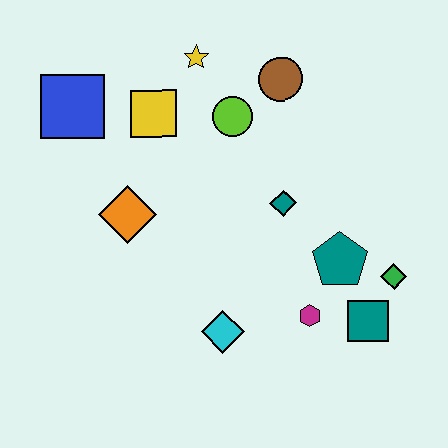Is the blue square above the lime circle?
Yes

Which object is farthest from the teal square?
The blue square is farthest from the teal square.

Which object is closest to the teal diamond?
The teal pentagon is closest to the teal diamond.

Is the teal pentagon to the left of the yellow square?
No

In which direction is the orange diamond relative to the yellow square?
The orange diamond is below the yellow square.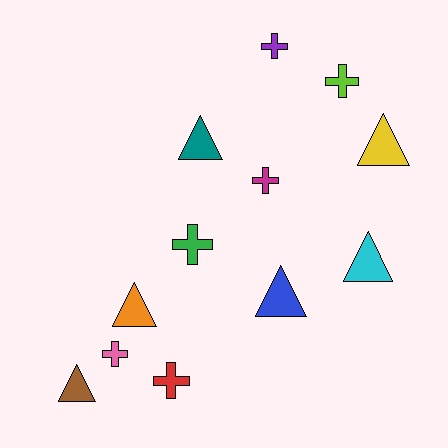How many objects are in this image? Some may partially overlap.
There are 12 objects.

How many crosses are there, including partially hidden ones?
There are 6 crosses.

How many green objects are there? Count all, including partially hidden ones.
There is 1 green object.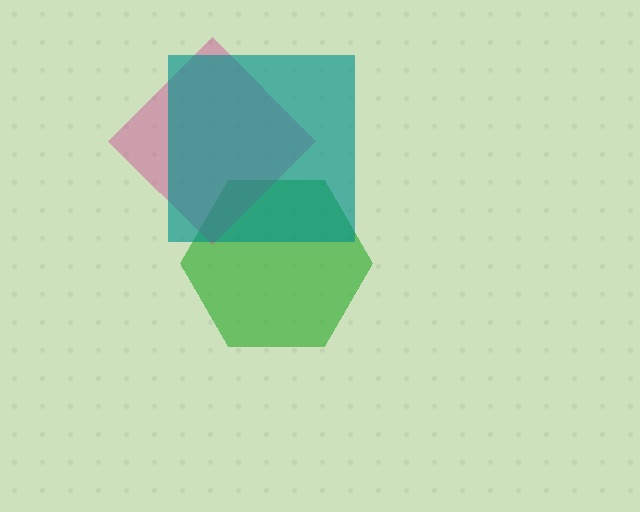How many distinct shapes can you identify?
There are 3 distinct shapes: a green hexagon, a magenta diamond, a teal square.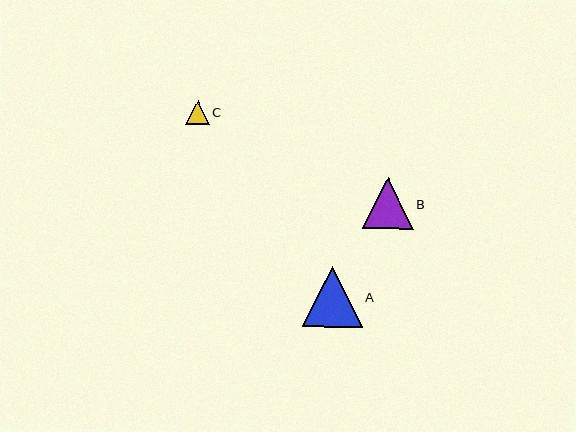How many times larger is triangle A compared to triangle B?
Triangle A is approximately 1.2 times the size of triangle B.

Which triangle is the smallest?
Triangle C is the smallest with a size of approximately 24 pixels.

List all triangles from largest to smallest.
From largest to smallest: A, B, C.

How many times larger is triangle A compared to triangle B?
Triangle A is approximately 1.2 times the size of triangle B.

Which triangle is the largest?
Triangle A is the largest with a size of approximately 60 pixels.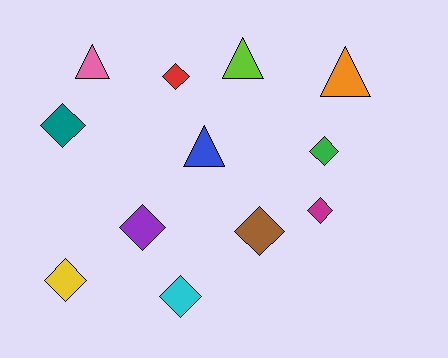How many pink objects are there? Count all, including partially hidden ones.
There is 1 pink object.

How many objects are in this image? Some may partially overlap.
There are 12 objects.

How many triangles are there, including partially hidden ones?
There are 4 triangles.